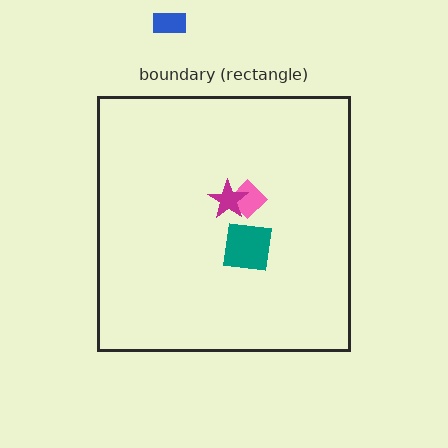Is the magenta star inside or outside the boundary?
Inside.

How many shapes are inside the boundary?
3 inside, 1 outside.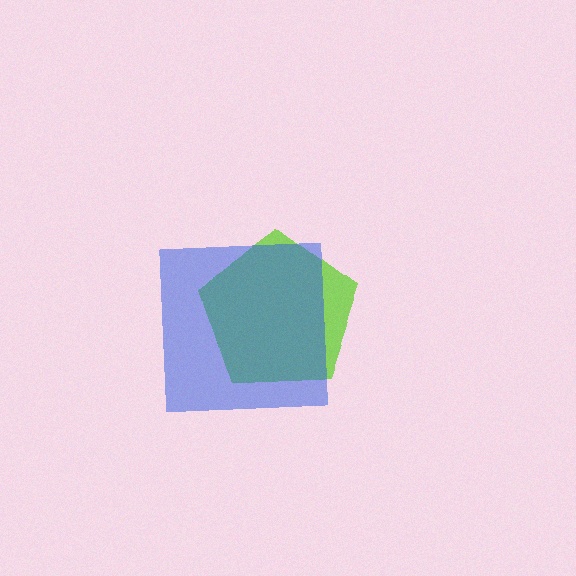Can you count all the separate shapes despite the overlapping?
Yes, there are 2 separate shapes.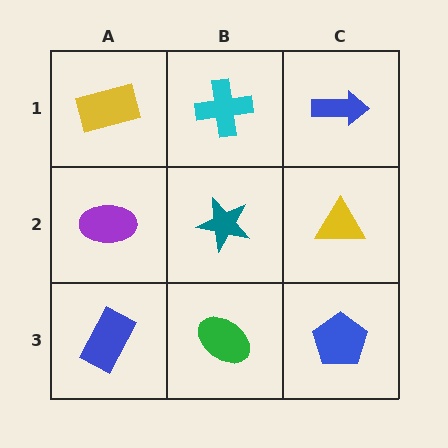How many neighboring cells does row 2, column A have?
3.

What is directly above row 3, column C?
A yellow triangle.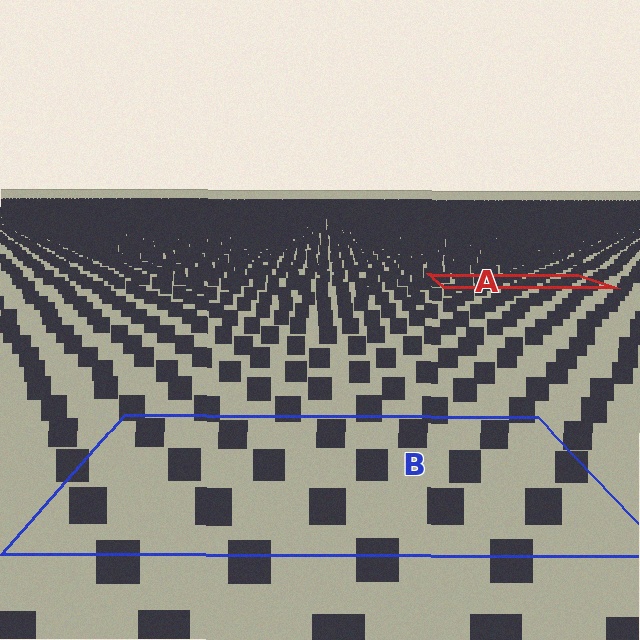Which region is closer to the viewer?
Region B is closer. The texture elements there are larger and more spread out.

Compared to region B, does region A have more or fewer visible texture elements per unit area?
Region A has more texture elements per unit area — they are packed more densely because it is farther away.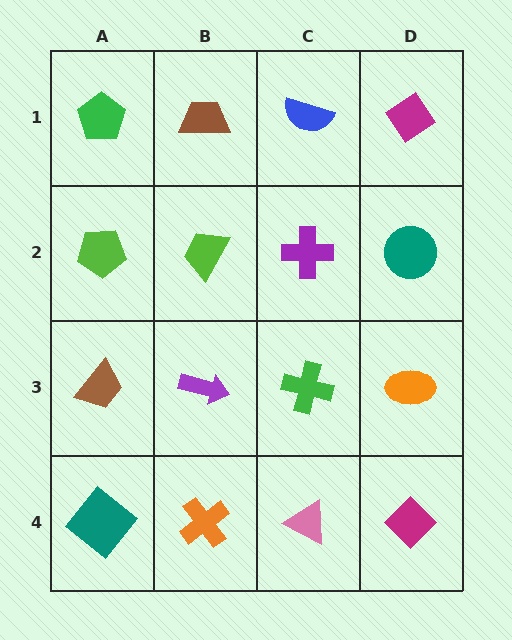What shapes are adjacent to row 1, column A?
A lime pentagon (row 2, column A), a brown trapezoid (row 1, column B).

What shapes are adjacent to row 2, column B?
A brown trapezoid (row 1, column B), a purple arrow (row 3, column B), a lime pentagon (row 2, column A), a purple cross (row 2, column C).